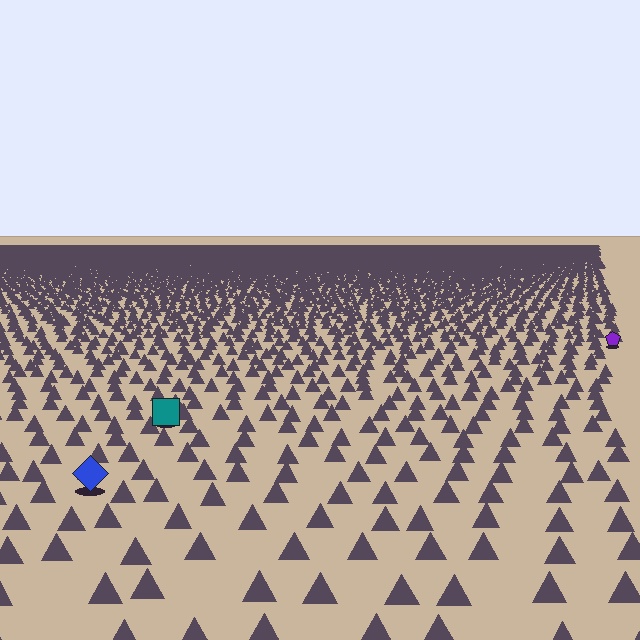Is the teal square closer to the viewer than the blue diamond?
No. The blue diamond is closer — you can tell from the texture gradient: the ground texture is coarser near it.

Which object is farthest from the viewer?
The purple pentagon is farthest from the viewer. It appears smaller and the ground texture around it is denser.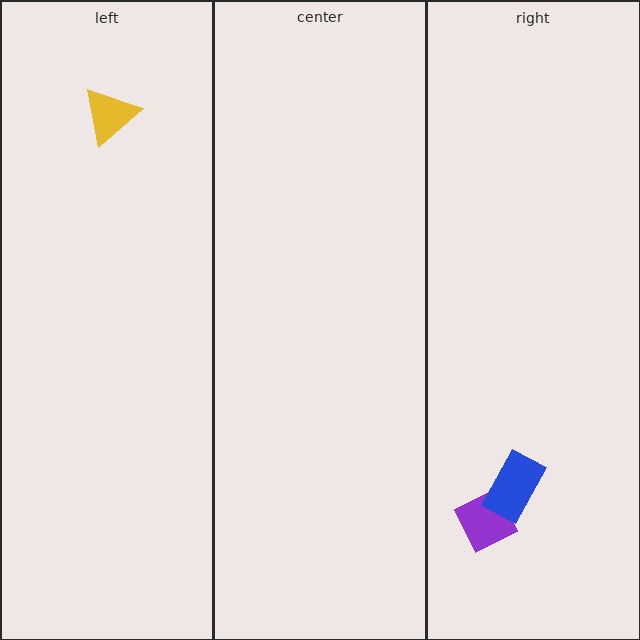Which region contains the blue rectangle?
The right region.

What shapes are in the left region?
The yellow triangle.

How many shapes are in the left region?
1.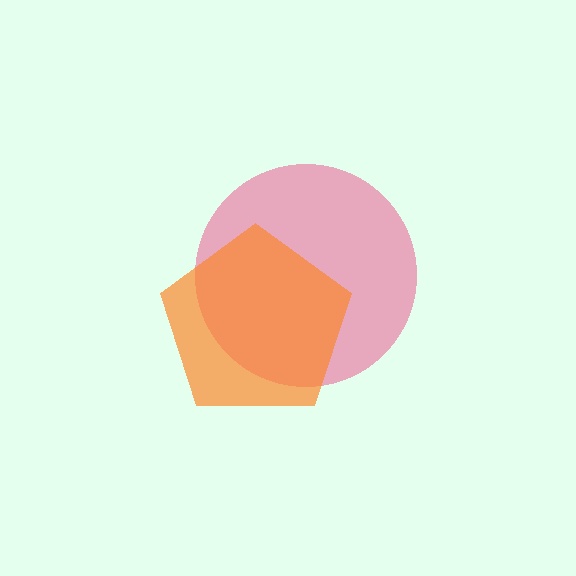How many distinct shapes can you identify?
There are 2 distinct shapes: a pink circle, an orange pentagon.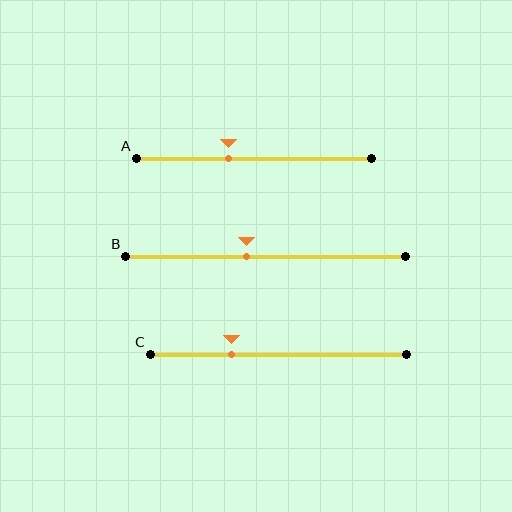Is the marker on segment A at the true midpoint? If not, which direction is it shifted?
No, the marker on segment A is shifted to the left by about 11% of the segment length.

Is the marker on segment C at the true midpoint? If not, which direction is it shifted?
No, the marker on segment C is shifted to the left by about 18% of the segment length.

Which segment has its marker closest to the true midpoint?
Segment B has its marker closest to the true midpoint.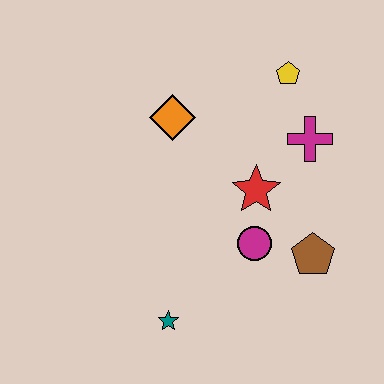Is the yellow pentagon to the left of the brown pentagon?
Yes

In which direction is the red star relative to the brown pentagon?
The red star is above the brown pentagon.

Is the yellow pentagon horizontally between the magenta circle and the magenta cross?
Yes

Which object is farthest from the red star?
The teal star is farthest from the red star.